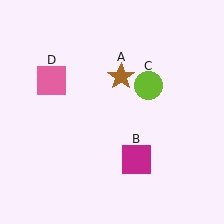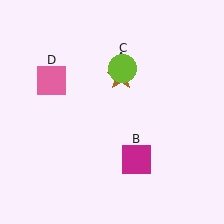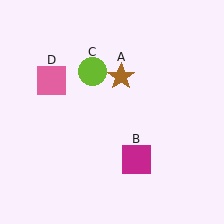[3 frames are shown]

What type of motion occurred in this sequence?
The lime circle (object C) rotated counterclockwise around the center of the scene.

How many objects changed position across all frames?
1 object changed position: lime circle (object C).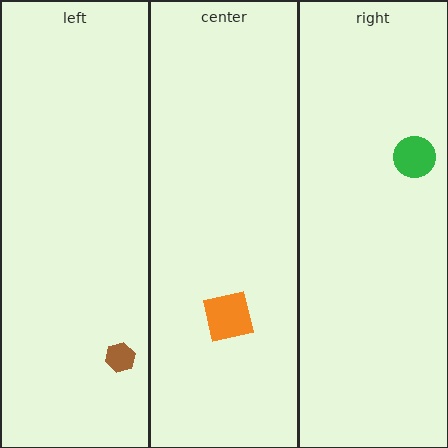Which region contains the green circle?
The right region.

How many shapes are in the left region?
1.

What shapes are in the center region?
The orange square.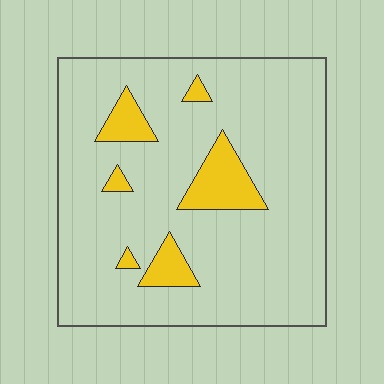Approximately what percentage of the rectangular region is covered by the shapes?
Approximately 10%.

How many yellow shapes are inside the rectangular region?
6.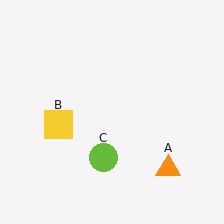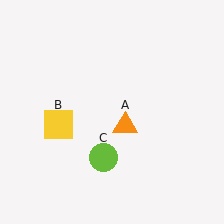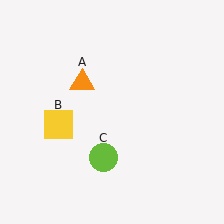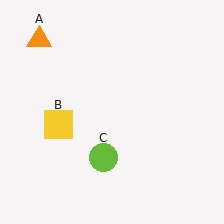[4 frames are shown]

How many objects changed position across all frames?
1 object changed position: orange triangle (object A).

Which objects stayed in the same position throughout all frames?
Yellow square (object B) and lime circle (object C) remained stationary.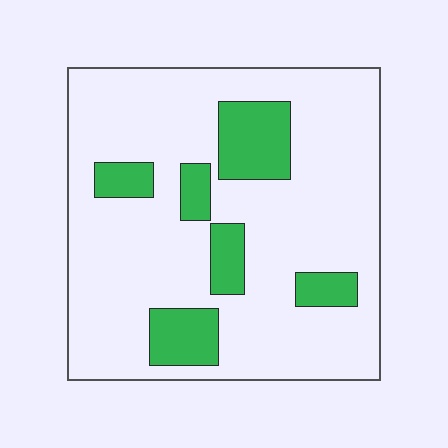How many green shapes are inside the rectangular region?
6.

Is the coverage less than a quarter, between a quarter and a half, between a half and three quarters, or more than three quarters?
Less than a quarter.